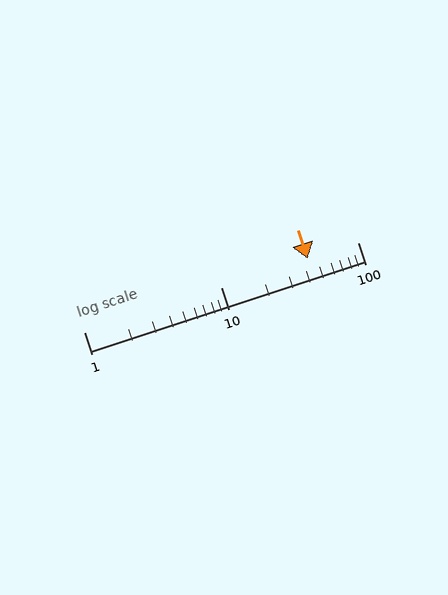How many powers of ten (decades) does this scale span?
The scale spans 2 decades, from 1 to 100.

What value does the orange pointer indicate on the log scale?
The pointer indicates approximately 43.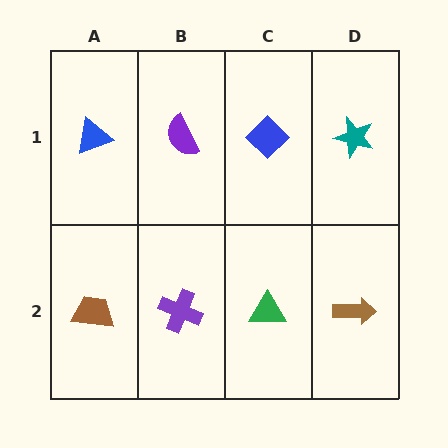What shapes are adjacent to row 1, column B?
A purple cross (row 2, column B), a blue triangle (row 1, column A), a blue diamond (row 1, column C).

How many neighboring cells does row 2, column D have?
2.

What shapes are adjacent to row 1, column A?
A brown trapezoid (row 2, column A), a purple semicircle (row 1, column B).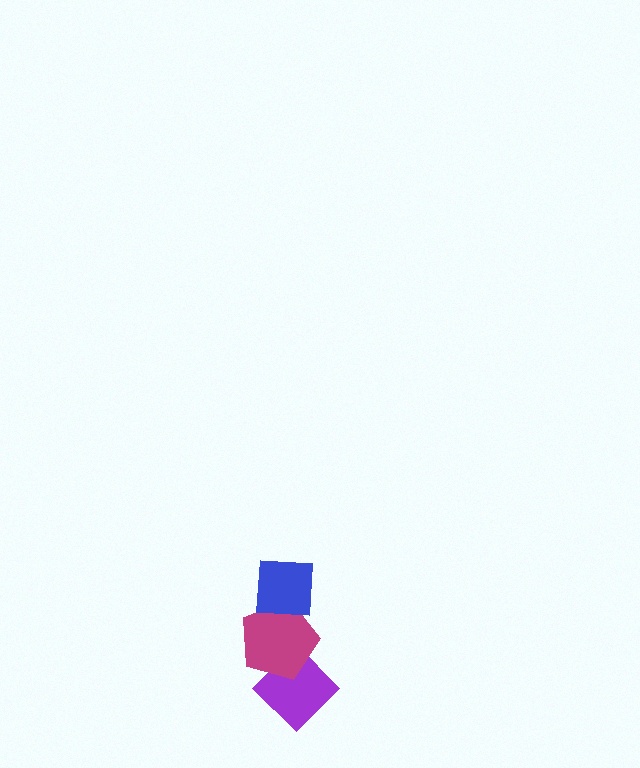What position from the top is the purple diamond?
The purple diamond is 3rd from the top.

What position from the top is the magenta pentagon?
The magenta pentagon is 2nd from the top.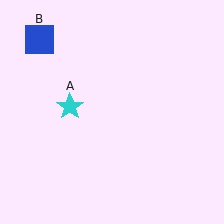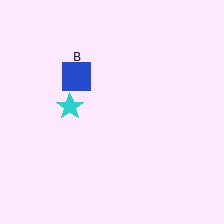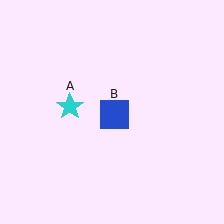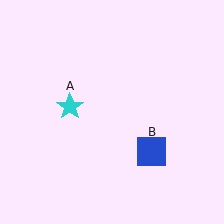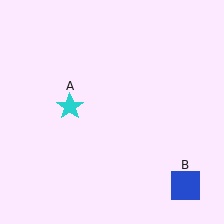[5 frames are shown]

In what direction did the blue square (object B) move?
The blue square (object B) moved down and to the right.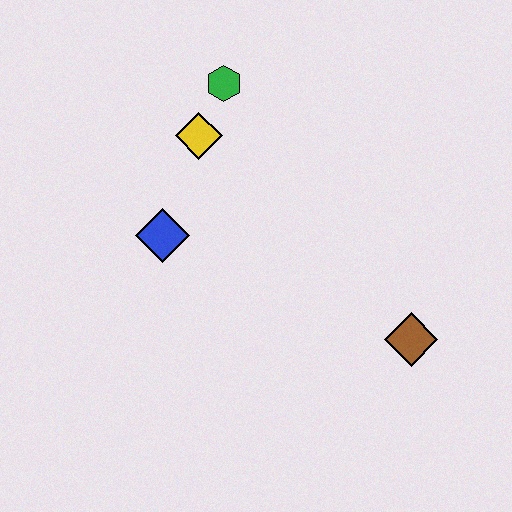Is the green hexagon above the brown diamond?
Yes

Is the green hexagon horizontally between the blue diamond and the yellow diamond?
No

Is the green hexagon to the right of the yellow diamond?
Yes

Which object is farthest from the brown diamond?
The green hexagon is farthest from the brown diamond.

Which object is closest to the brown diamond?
The blue diamond is closest to the brown diamond.